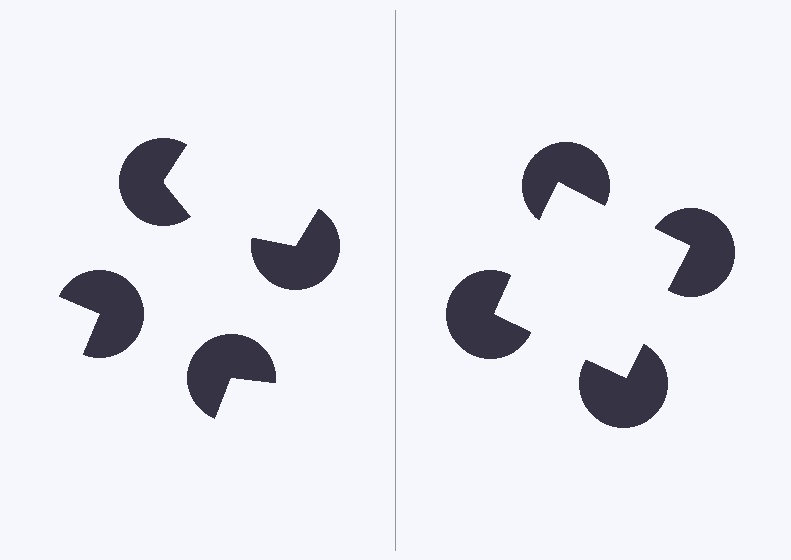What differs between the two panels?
The pac-man discs are positioned identically on both sides; only the wedge orientations differ. On the right they align to a square; on the left they are misaligned.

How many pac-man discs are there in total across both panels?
8 — 4 on each side.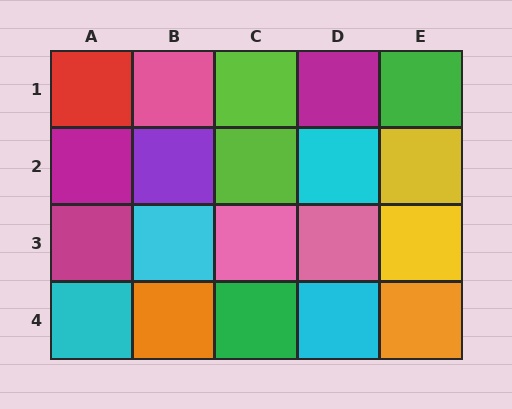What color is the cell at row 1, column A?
Red.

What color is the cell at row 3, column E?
Yellow.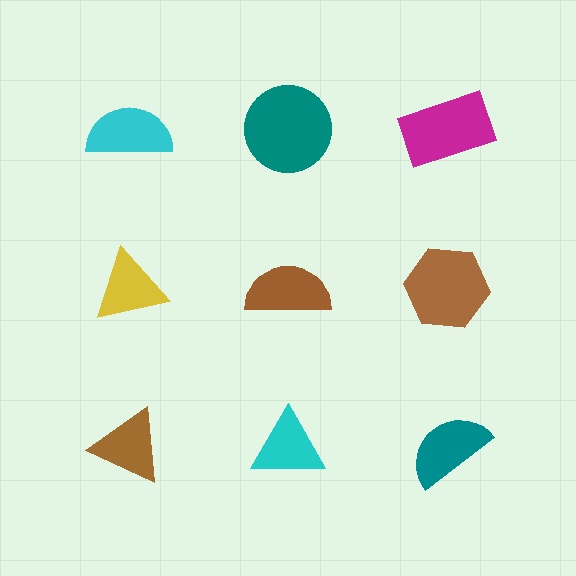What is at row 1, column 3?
A magenta rectangle.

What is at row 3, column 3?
A teal semicircle.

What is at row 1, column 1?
A cyan semicircle.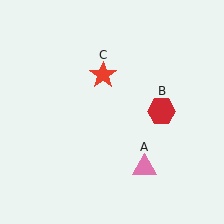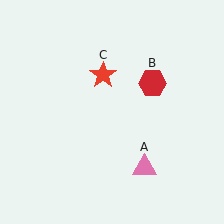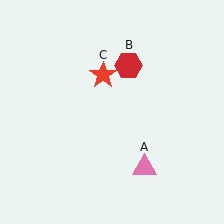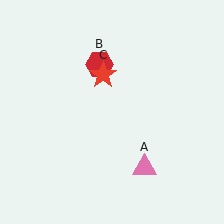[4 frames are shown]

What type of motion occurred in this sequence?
The red hexagon (object B) rotated counterclockwise around the center of the scene.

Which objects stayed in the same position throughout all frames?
Pink triangle (object A) and red star (object C) remained stationary.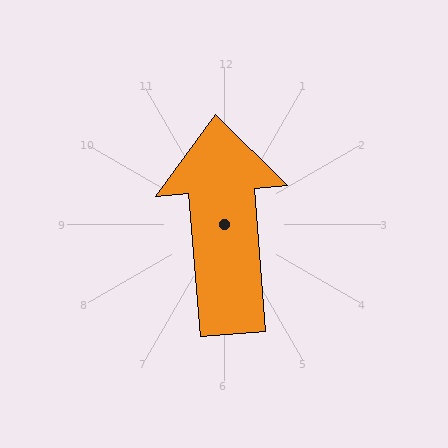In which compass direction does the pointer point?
North.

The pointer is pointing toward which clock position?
Roughly 12 o'clock.